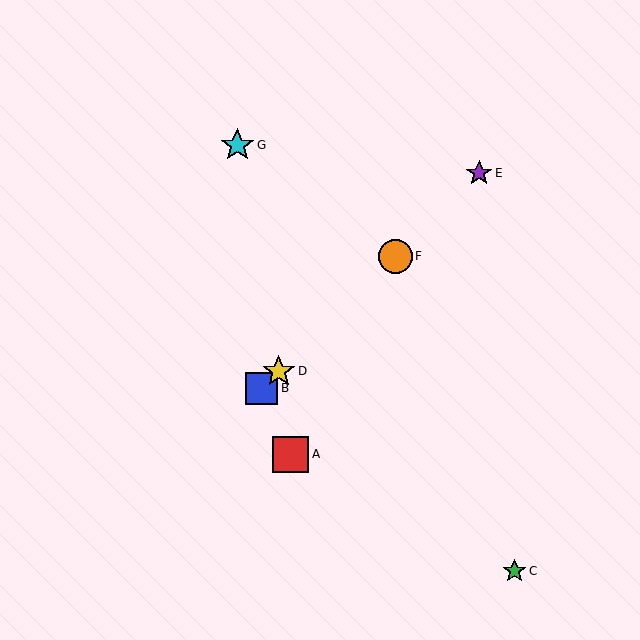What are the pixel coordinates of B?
Object B is at (262, 388).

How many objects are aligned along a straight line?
4 objects (B, D, E, F) are aligned along a straight line.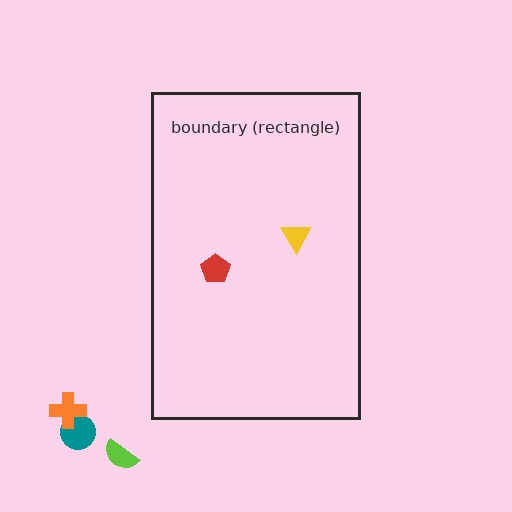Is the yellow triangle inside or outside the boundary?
Inside.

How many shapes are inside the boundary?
2 inside, 3 outside.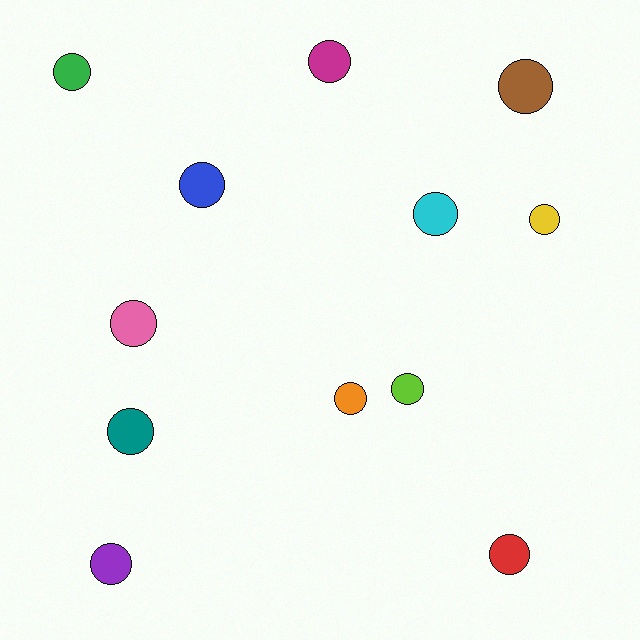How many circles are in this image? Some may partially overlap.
There are 12 circles.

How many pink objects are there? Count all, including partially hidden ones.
There is 1 pink object.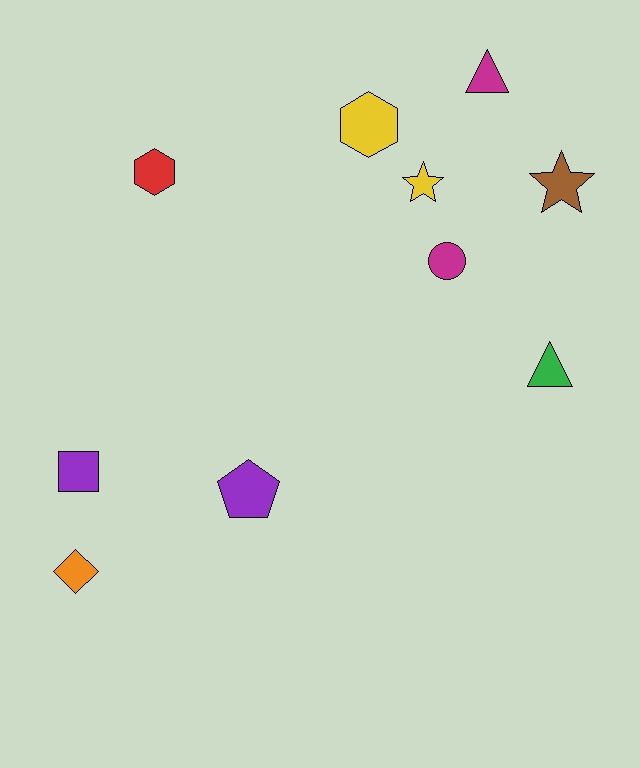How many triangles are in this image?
There are 2 triangles.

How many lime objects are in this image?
There are no lime objects.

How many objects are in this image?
There are 10 objects.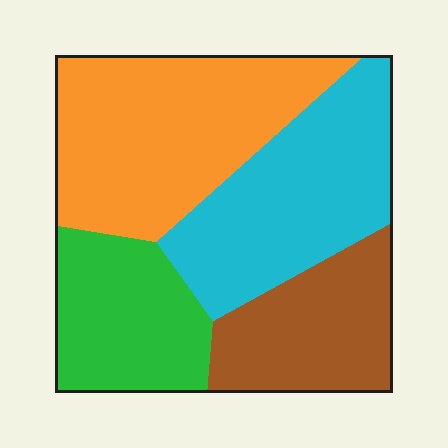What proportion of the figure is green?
Green takes up about one fifth (1/5) of the figure.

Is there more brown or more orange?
Orange.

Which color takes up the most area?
Orange, at roughly 35%.